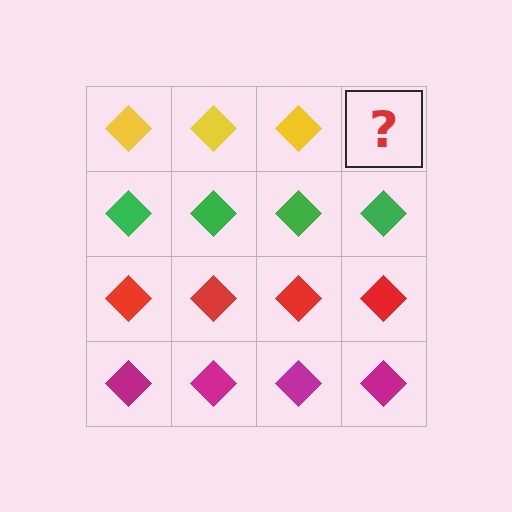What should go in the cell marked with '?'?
The missing cell should contain a yellow diamond.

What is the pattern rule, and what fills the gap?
The rule is that each row has a consistent color. The gap should be filled with a yellow diamond.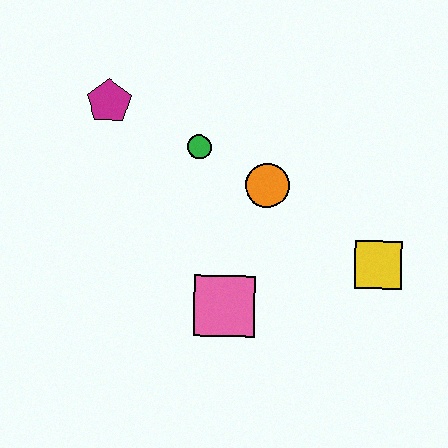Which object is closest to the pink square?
The orange circle is closest to the pink square.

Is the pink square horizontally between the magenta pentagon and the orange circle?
Yes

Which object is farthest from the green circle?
The yellow square is farthest from the green circle.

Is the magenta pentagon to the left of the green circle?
Yes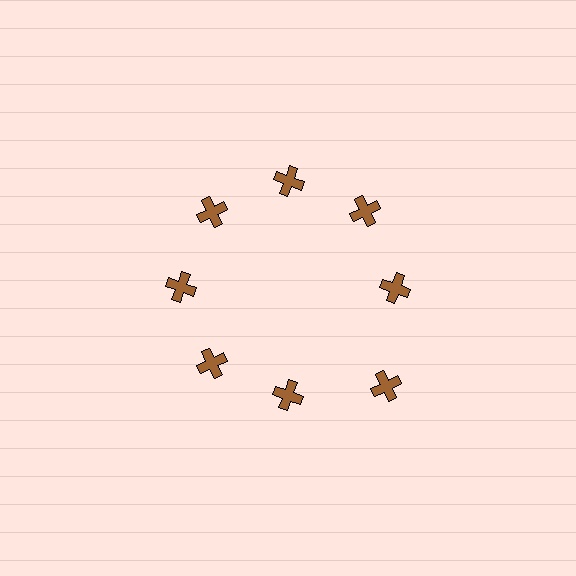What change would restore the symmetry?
The symmetry would be restored by moving it inward, back onto the ring so that all 8 crosses sit at equal angles and equal distance from the center.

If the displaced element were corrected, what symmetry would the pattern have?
It would have 8-fold rotational symmetry — the pattern would map onto itself every 45 degrees.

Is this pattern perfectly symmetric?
No. The 8 brown crosses are arranged in a ring, but one element near the 4 o'clock position is pushed outward from the center, breaking the 8-fold rotational symmetry.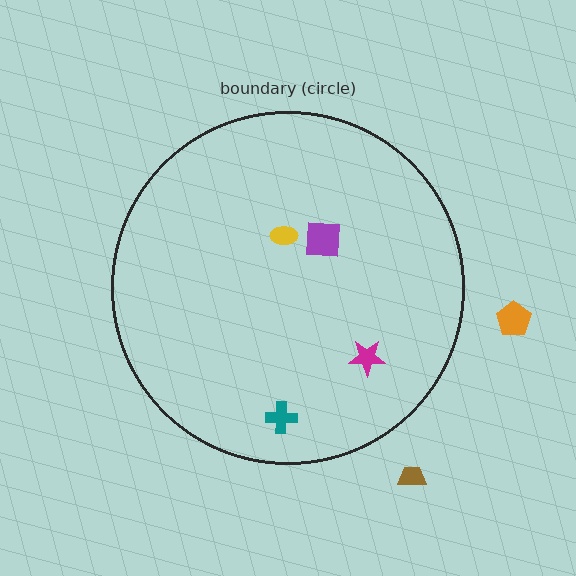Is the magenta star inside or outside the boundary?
Inside.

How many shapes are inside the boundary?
4 inside, 2 outside.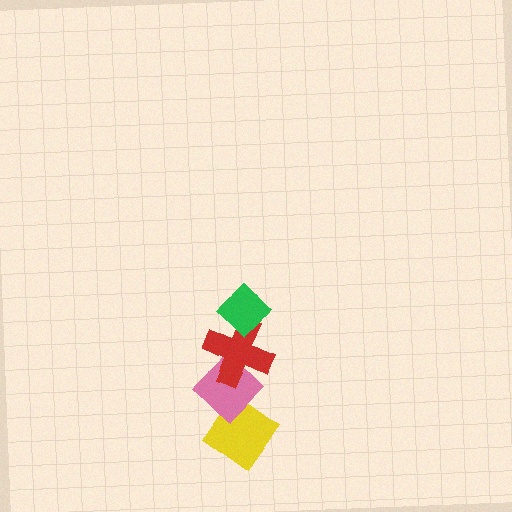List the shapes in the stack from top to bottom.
From top to bottom: the green diamond, the red cross, the pink diamond, the yellow diamond.